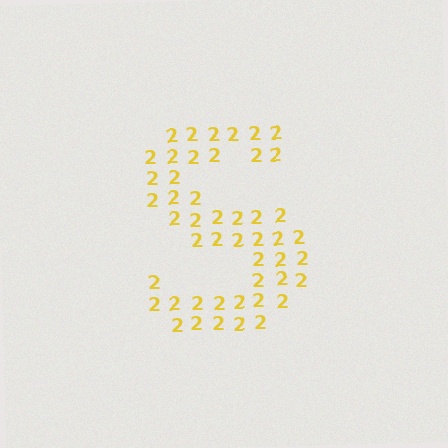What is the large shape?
The large shape is the letter S.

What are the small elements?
The small elements are digit 2's.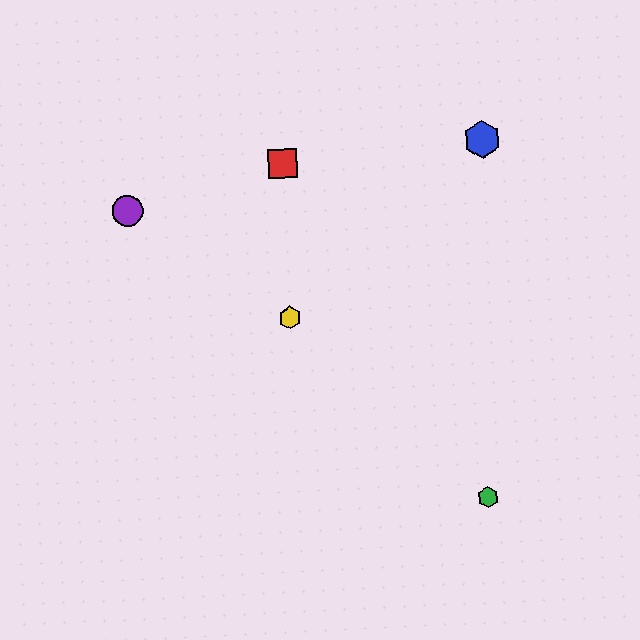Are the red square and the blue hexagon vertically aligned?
No, the red square is at x≈283 and the blue hexagon is at x≈482.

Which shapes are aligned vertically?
The red square, the yellow hexagon are aligned vertically.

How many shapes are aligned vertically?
2 shapes (the red square, the yellow hexagon) are aligned vertically.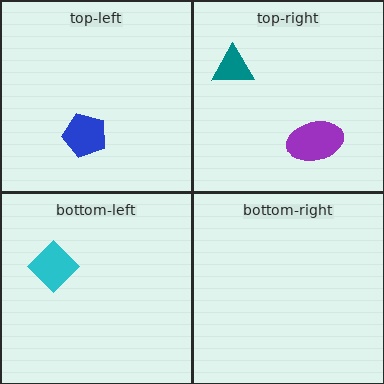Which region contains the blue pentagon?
The top-left region.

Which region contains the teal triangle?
The top-right region.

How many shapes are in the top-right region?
2.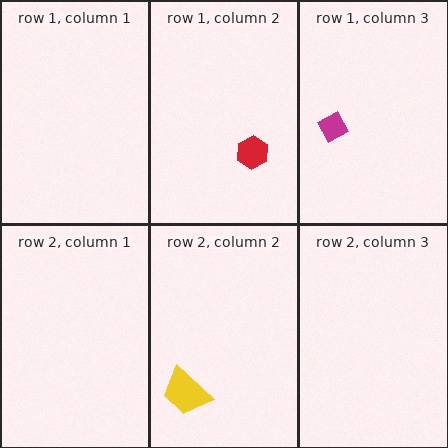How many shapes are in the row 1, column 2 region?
1.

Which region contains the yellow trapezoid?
The row 2, column 2 region.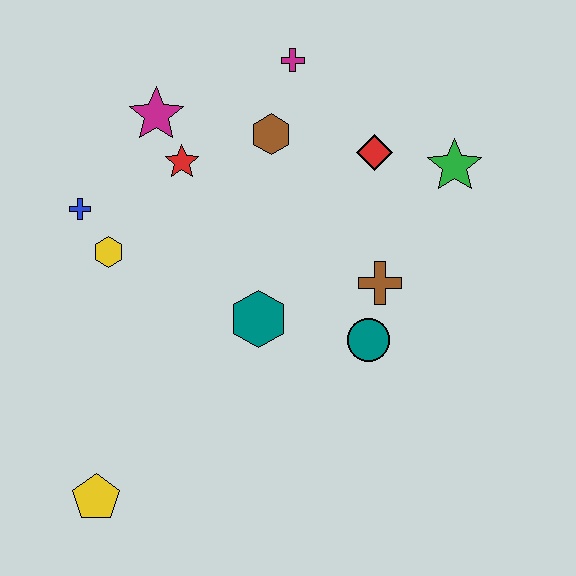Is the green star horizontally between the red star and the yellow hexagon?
No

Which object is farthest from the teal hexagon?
The magenta cross is farthest from the teal hexagon.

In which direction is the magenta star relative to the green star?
The magenta star is to the left of the green star.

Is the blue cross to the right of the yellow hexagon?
No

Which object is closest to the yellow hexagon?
The blue cross is closest to the yellow hexagon.